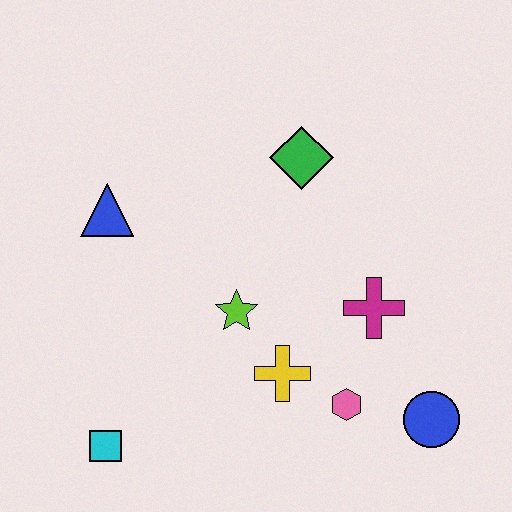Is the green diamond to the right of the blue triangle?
Yes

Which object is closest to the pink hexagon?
The yellow cross is closest to the pink hexagon.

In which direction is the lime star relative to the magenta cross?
The lime star is to the left of the magenta cross.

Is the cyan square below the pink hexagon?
Yes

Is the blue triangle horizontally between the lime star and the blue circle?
No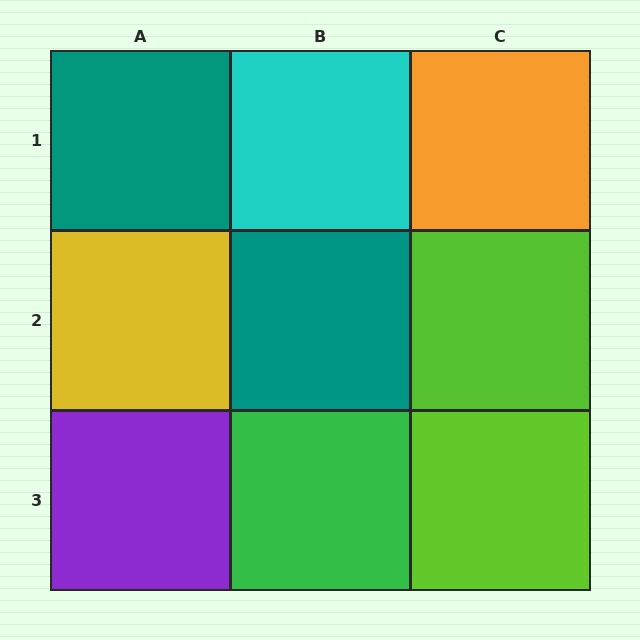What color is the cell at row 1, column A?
Teal.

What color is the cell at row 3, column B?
Green.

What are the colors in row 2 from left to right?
Yellow, teal, lime.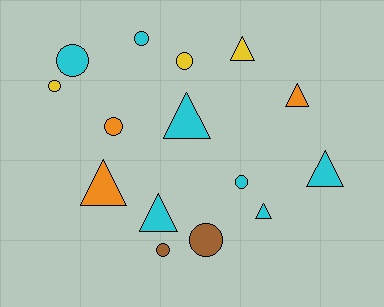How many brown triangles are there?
There are no brown triangles.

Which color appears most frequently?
Cyan, with 7 objects.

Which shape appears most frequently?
Circle, with 8 objects.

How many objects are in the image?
There are 15 objects.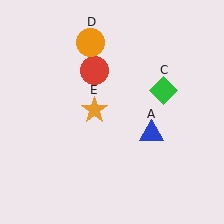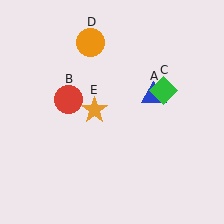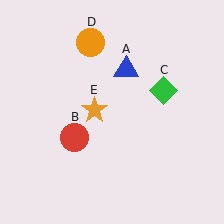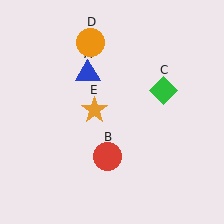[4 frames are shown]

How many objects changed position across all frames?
2 objects changed position: blue triangle (object A), red circle (object B).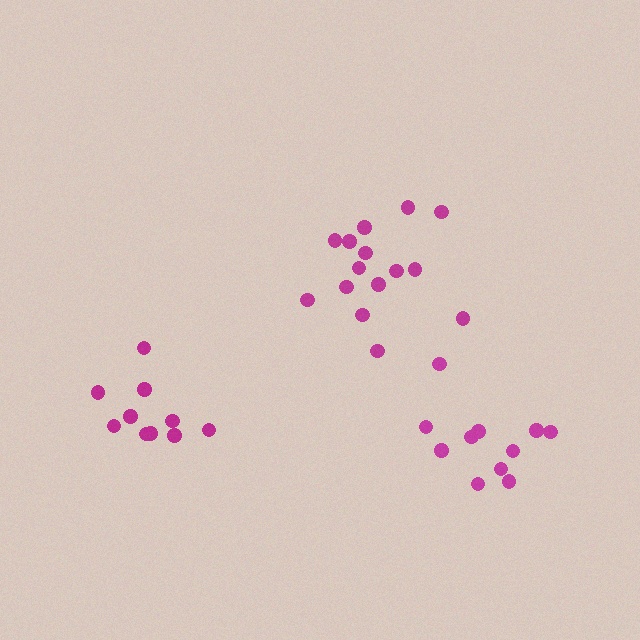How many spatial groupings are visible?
There are 3 spatial groupings.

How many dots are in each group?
Group 1: 10 dots, Group 2: 11 dots, Group 3: 15 dots (36 total).